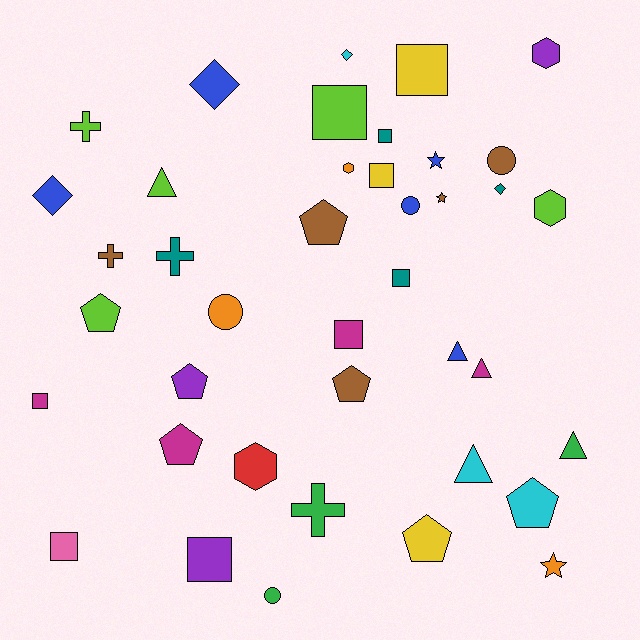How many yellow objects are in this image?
There are 3 yellow objects.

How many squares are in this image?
There are 9 squares.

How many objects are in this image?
There are 40 objects.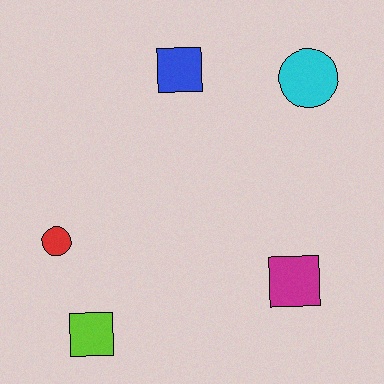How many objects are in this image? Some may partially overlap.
There are 5 objects.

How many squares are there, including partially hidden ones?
There are 3 squares.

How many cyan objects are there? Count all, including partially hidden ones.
There is 1 cyan object.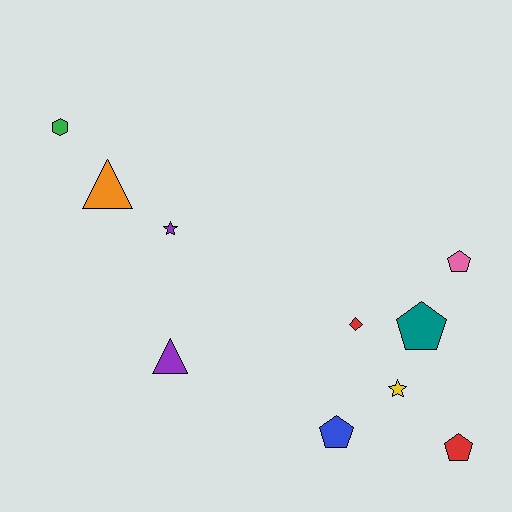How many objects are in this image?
There are 10 objects.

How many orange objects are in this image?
There is 1 orange object.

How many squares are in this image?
There are no squares.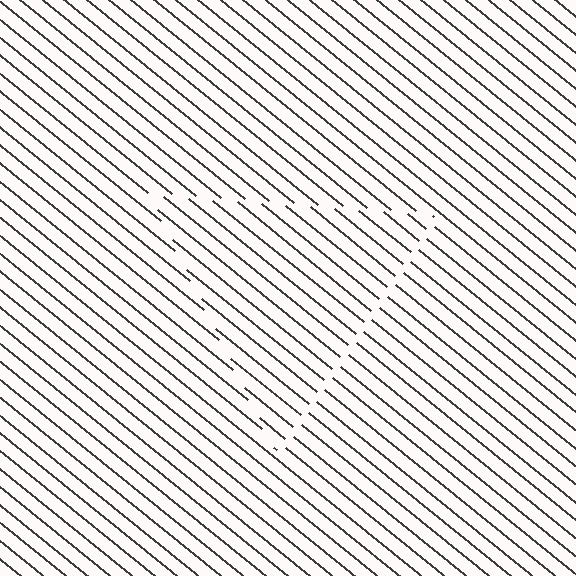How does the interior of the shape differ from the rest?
The interior of the shape contains the same grating, shifted by half a period — the contour is defined by the phase discontinuity where line-ends from the inner and outer gratings abut.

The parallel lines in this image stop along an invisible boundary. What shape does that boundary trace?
An illusory triangle. The interior of the shape contains the same grating, shifted by half a period — the contour is defined by the phase discontinuity where line-ends from the inner and outer gratings abut.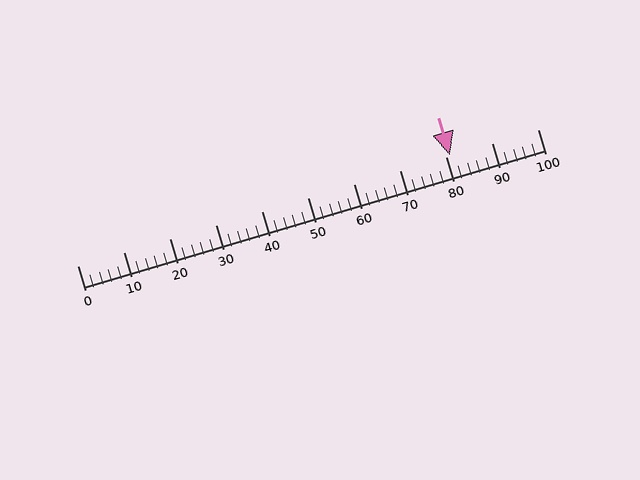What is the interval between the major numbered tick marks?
The major tick marks are spaced 10 units apart.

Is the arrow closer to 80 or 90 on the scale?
The arrow is closer to 80.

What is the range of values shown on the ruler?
The ruler shows values from 0 to 100.